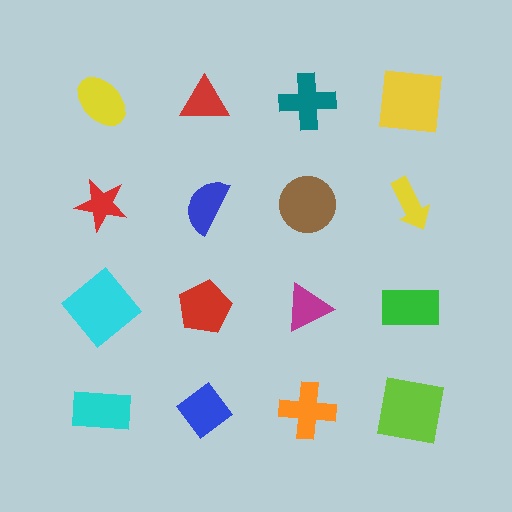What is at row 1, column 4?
A yellow square.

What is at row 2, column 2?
A blue semicircle.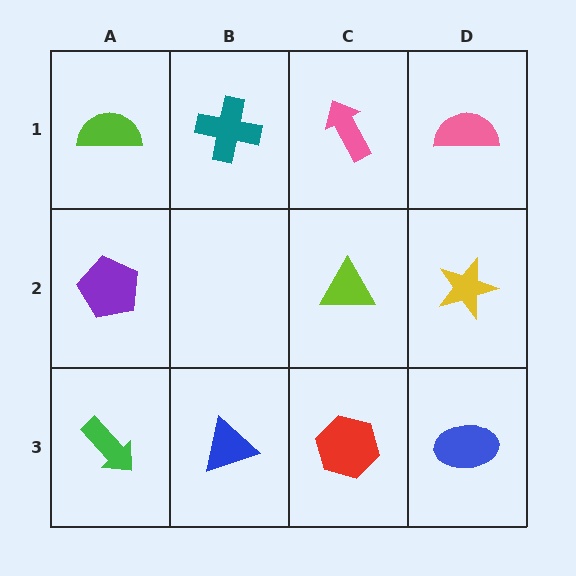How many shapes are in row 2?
3 shapes.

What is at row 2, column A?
A purple pentagon.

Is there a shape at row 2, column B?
No, that cell is empty.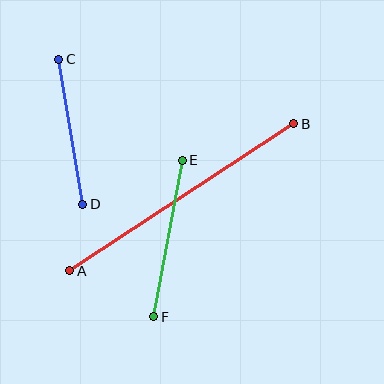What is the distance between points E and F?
The distance is approximately 159 pixels.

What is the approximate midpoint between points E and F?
The midpoint is at approximately (168, 239) pixels.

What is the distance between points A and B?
The distance is approximately 268 pixels.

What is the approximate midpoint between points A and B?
The midpoint is at approximately (182, 197) pixels.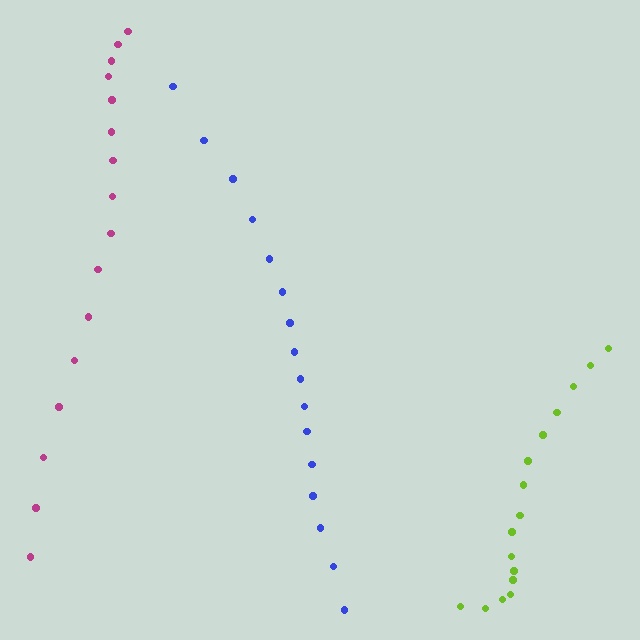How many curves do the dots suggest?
There are 3 distinct paths.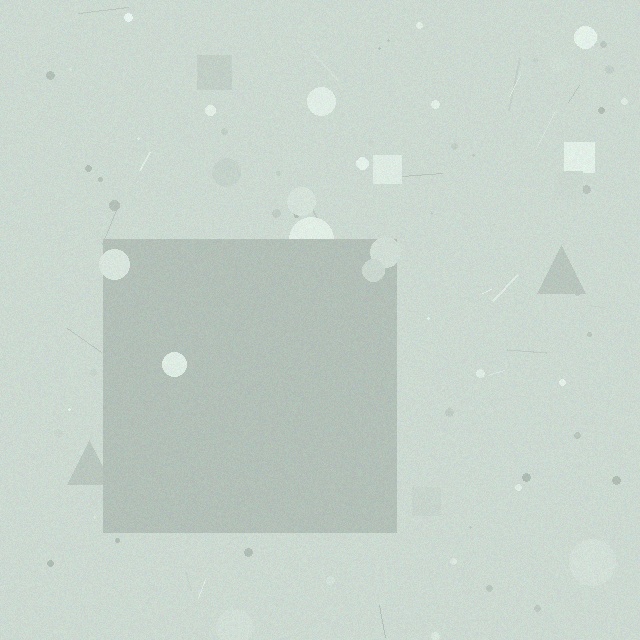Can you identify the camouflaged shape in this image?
The camouflaged shape is a square.